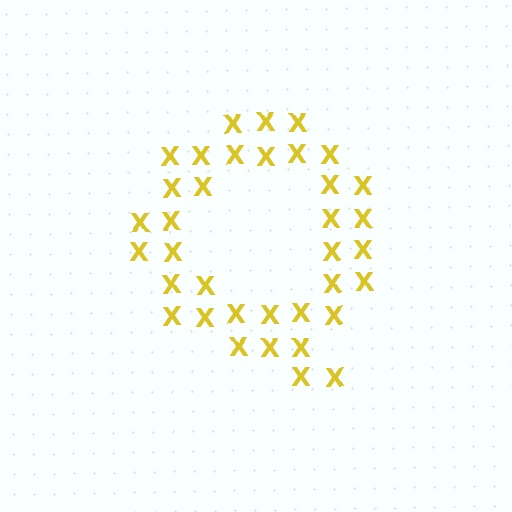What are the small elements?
The small elements are letter X's.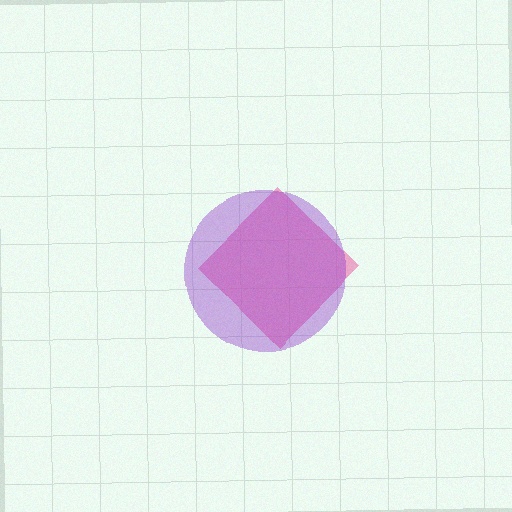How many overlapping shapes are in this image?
There are 2 overlapping shapes in the image.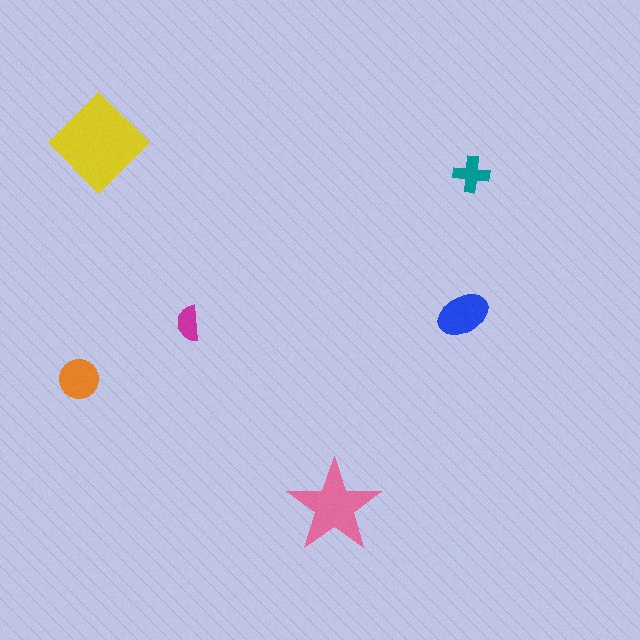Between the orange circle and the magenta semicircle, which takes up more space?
The orange circle.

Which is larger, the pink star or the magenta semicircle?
The pink star.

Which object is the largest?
The yellow diamond.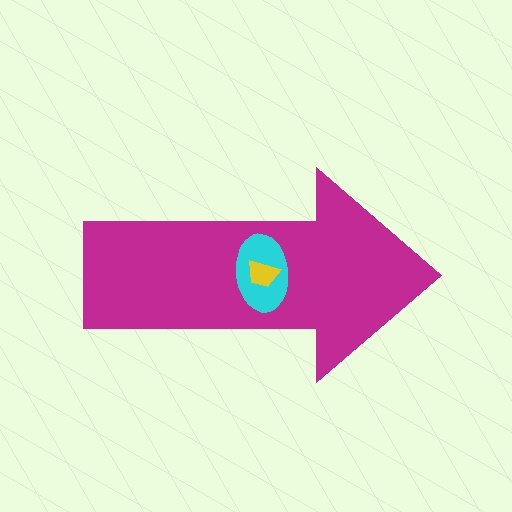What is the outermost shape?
The magenta arrow.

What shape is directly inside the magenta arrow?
The cyan ellipse.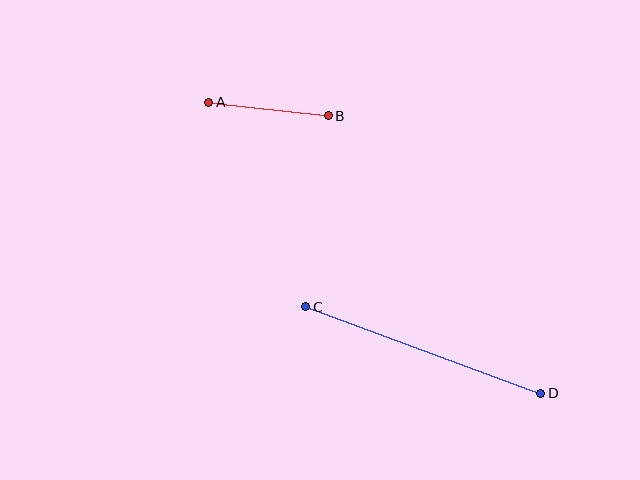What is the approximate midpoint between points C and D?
The midpoint is at approximately (423, 350) pixels.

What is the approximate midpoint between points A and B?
The midpoint is at approximately (269, 109) pixels.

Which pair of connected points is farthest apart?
Points C and D are farthest apart.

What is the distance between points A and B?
The distance is approximately 121 pixels.